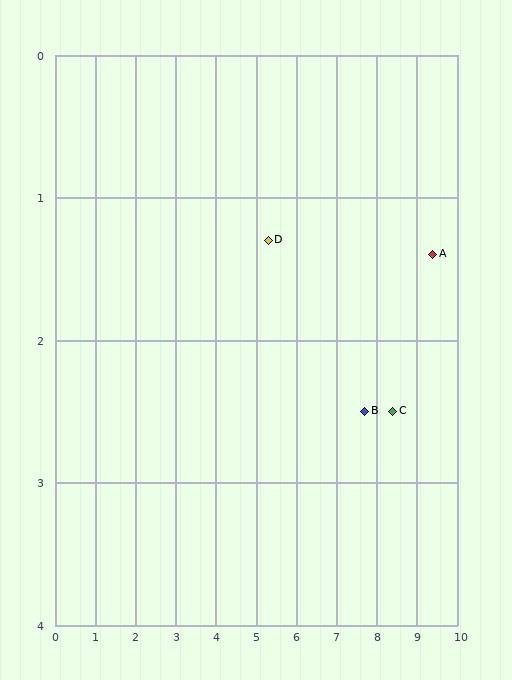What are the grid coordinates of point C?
Point C is at approximately (8.4, 2.5).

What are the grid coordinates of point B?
Point B is at approximately (7.7, 2.5).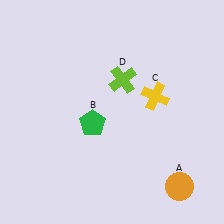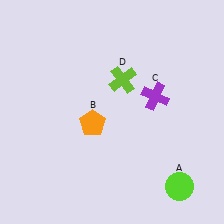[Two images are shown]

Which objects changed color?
A changed from orange to lime. B changed from green to orange. C changed from yellow to purple.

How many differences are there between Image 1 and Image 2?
There are 3 differences between the two images.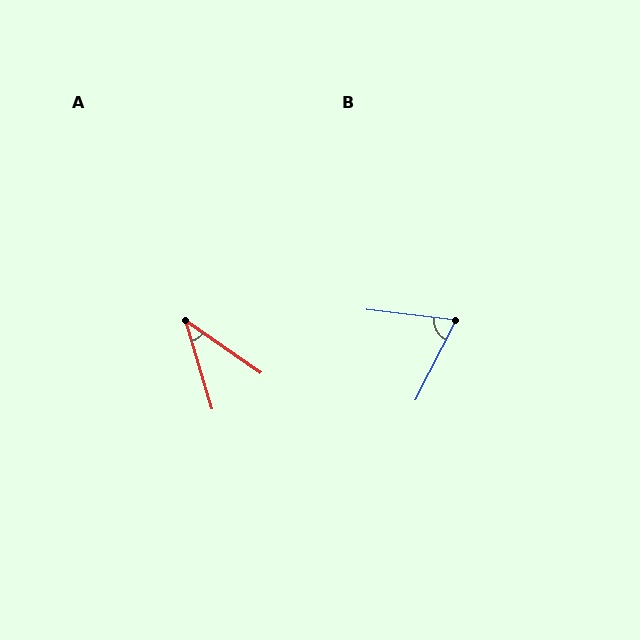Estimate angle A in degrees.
Approximately 38 degrees.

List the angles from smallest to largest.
A (38°), B (70°).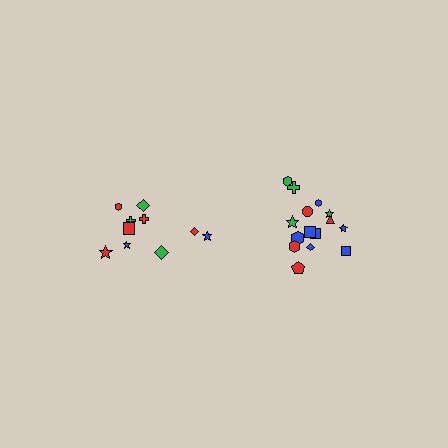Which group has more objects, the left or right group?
The right group.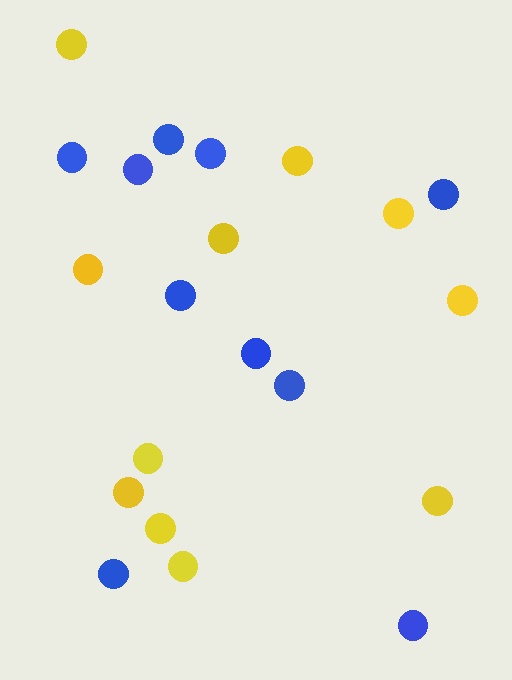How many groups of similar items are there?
There are 2 groups: one group of yellow circles (11) and one group of blue circles (10).